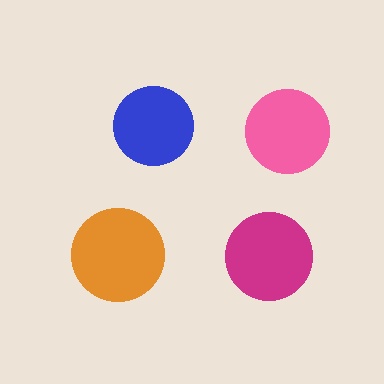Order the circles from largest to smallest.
the orange one, the magenta one, the pink one, the blue one.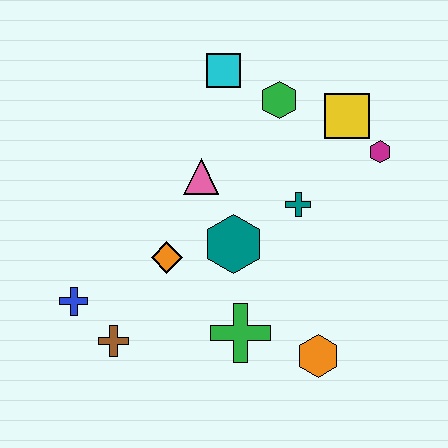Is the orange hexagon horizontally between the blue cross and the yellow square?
Yes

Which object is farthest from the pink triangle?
The orange hexagon is farthest from the pink triangle.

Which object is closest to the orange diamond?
The teal hexagon is closest to the orange diamond.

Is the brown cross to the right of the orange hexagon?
No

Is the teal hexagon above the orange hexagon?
Yes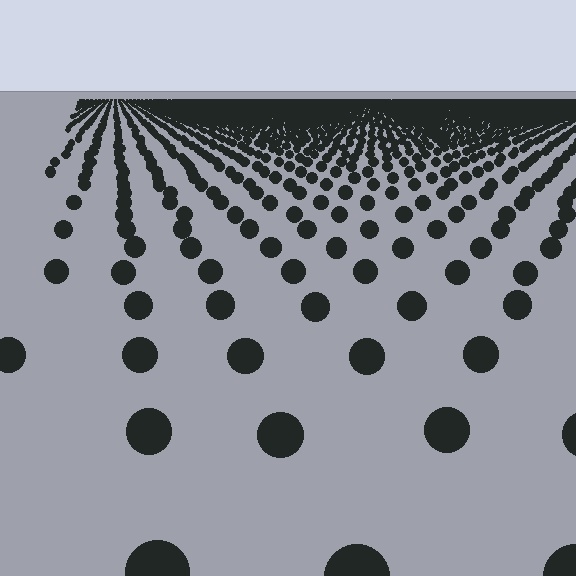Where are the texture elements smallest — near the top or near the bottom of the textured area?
Near the top.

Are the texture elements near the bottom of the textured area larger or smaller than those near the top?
Larger. Near the bottom, elements are closer to the viewer and appear at a bigger on-screen size.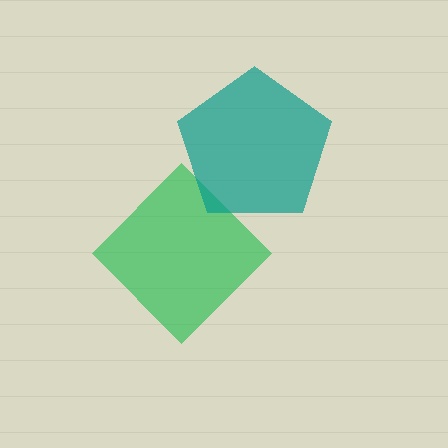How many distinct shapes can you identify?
There are 2 distinct shapes: a green diamond, a teal pentagon.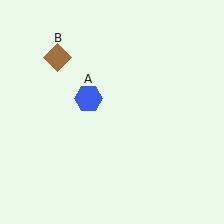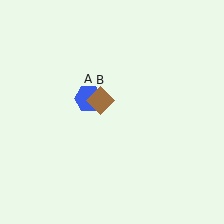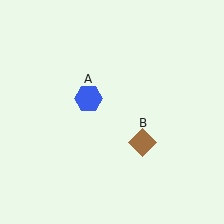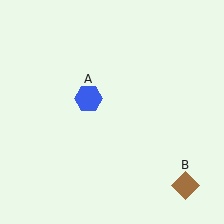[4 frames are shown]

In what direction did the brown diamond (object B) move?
The brown diamond (object B) moved down and to the right.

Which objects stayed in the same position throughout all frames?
Blue hexagon (object A) remained stationary.